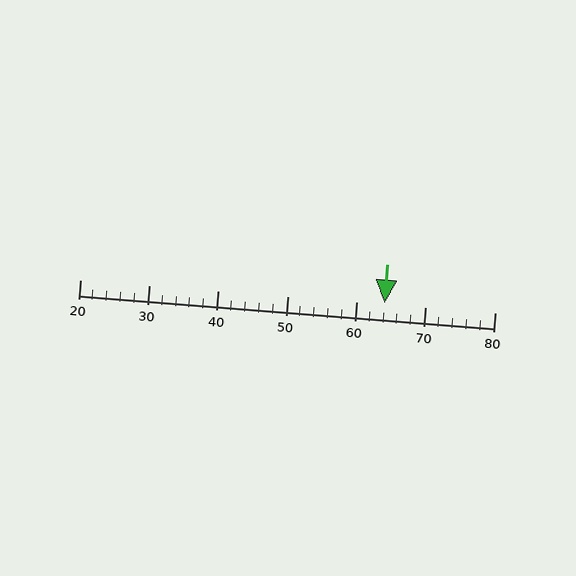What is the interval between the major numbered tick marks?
The major tick marks are spaced 10 units apart.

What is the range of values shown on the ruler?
The ruler shows values from 20 to 80.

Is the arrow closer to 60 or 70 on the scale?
The arrow is closer to 60.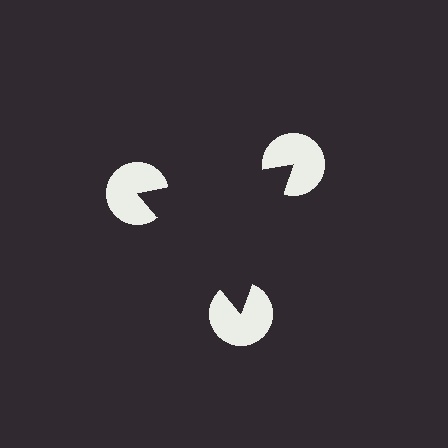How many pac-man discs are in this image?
There are 3 — one at each vertex of the illusory triangle.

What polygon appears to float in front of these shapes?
An illusory triangle — its edges are inferred from the aligned wedge cuts in the pac-man discs, not physically drawn.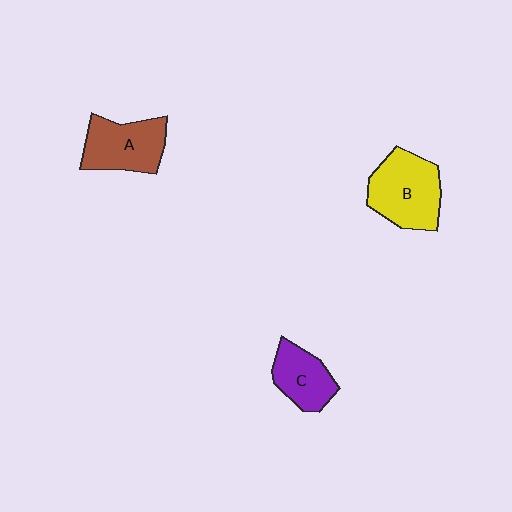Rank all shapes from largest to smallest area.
From largest to smallest: B (yellow), A (brown), C (purple).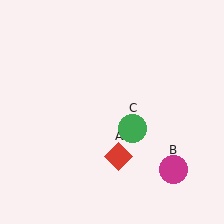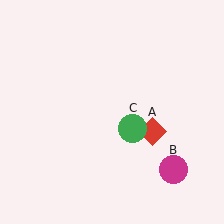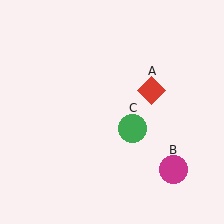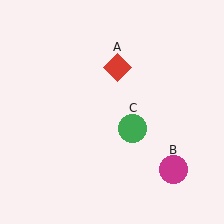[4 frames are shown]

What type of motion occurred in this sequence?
The red diamond (object A) rotated counterclockwise around the center of the scene.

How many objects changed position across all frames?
1 object changed position: red diamond (object A).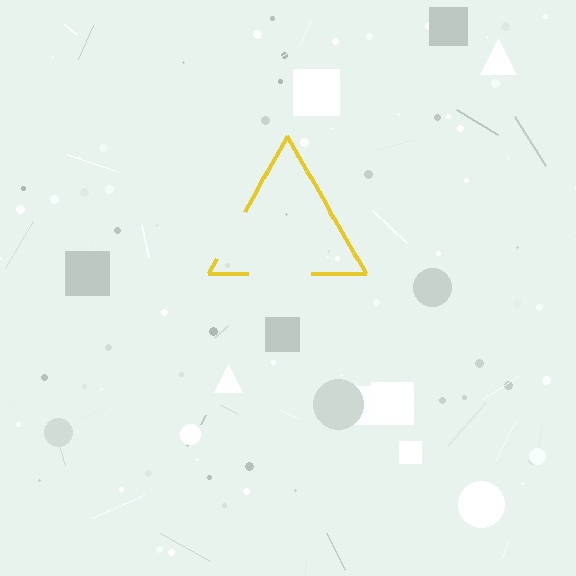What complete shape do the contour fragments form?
The contour fragments form a triangle.